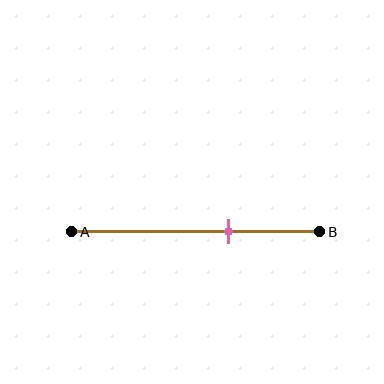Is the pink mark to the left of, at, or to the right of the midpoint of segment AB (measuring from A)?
The pink mark is to the right of the midpoint of segment AB.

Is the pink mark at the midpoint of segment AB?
No, the mark is at about 65% from A, not at the 50% midpoint.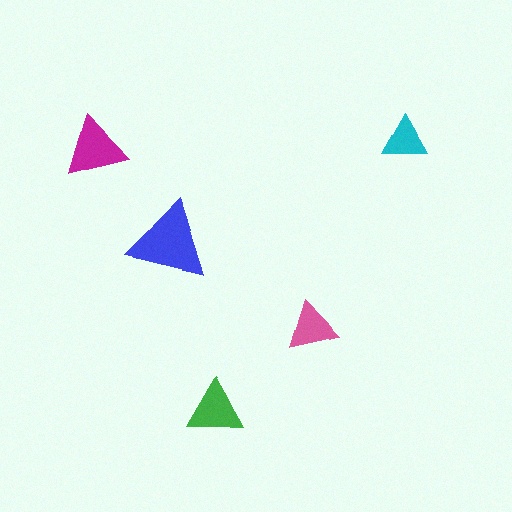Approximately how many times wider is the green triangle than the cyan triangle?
About 1.5 times wider.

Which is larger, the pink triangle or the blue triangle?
The blue one.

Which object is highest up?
The cyan triangle is topmost.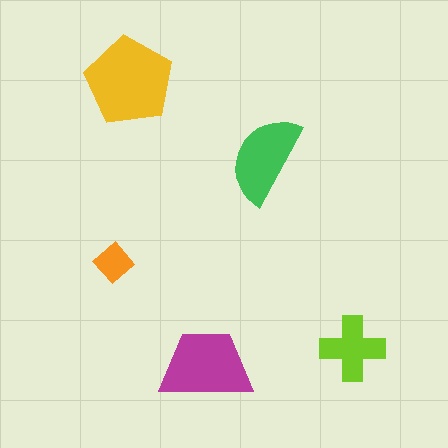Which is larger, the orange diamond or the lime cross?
The lime cross.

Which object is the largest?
The yellow pentagon.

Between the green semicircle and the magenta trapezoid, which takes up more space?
The magenta trapezoid.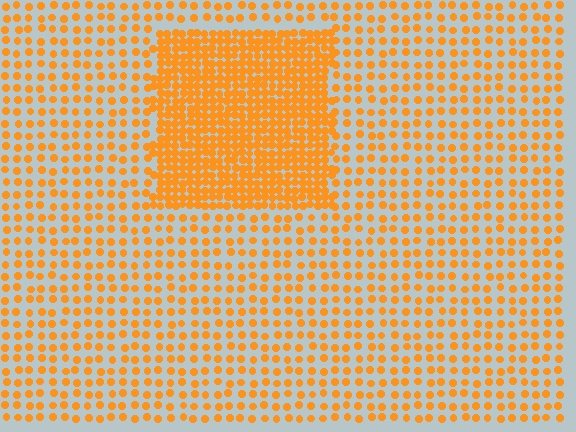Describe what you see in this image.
The image contains small orange elements arranged at two different densities. A rectangle-shaped region is visible where the elements are more densely packed than the surrounding area.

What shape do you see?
I see a rectangle.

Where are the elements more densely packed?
The elements are more densely packed inside the rectangle boundary.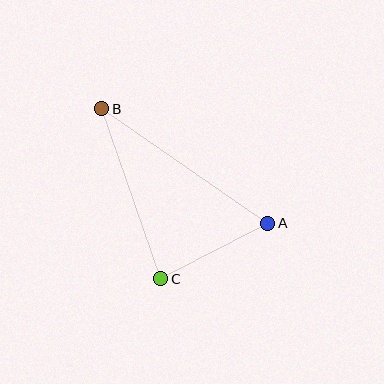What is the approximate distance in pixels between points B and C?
The distance between B and C is approximately 180 pixels.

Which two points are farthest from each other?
Points A and B are farthest from each other.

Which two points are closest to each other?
Points A and C are closest to each other.